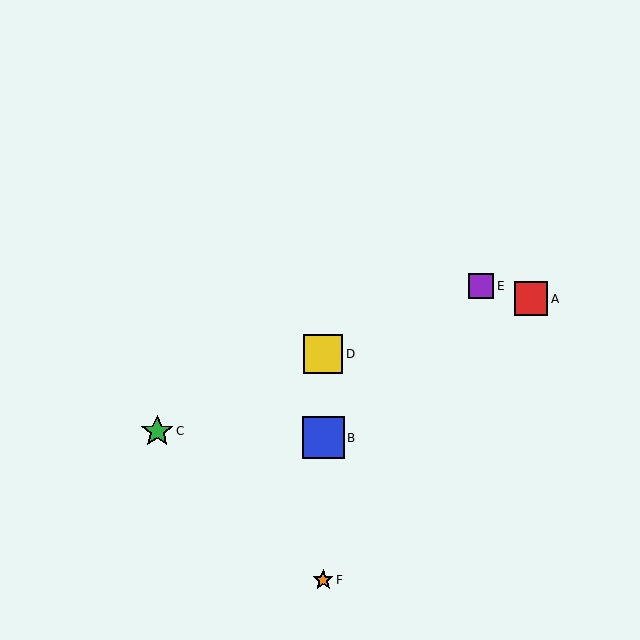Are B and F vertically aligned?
Yes, both are at x≈323.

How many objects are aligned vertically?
3 objects (B, D, F) are aligned vertically.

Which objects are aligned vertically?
Objects B, D, F are aligned vertically.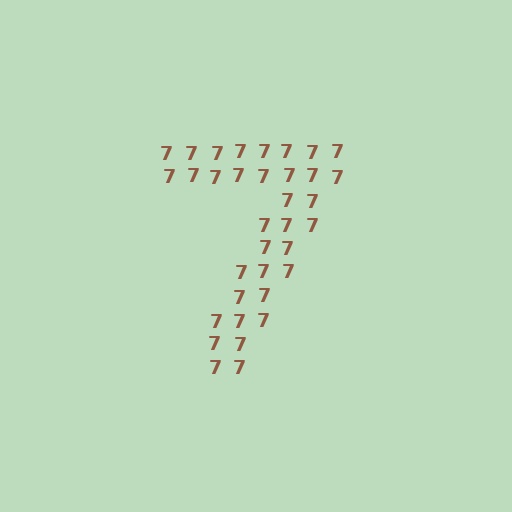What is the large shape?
The large shape is the digit 7.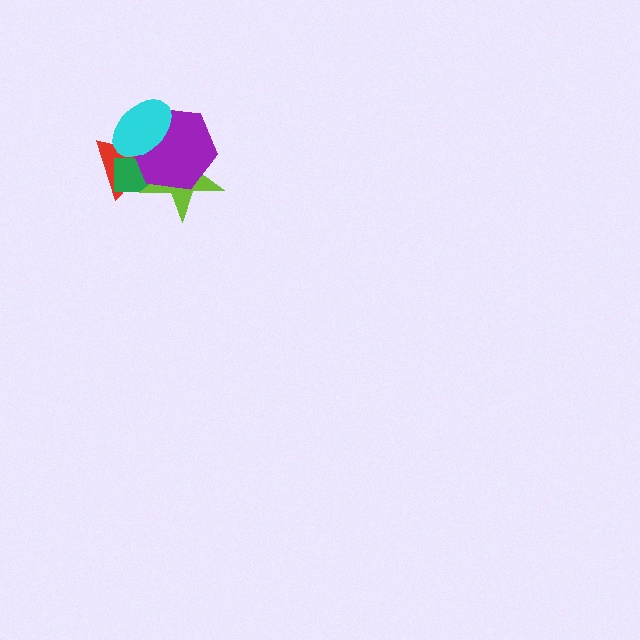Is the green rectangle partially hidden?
Yes, it is partially covered by another shape.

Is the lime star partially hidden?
Yes, it is partially covered by another shape.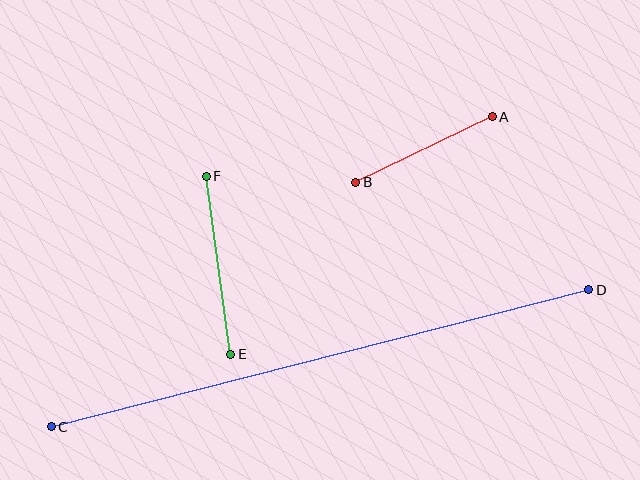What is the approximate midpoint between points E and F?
The midpoint is at approximately (218, 265) pixels.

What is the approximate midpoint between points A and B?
The midpoint is at approximately (424, 149) pixels.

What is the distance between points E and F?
The distance is approximately 180 pixels.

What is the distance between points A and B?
The distance is approximately 151 pixels.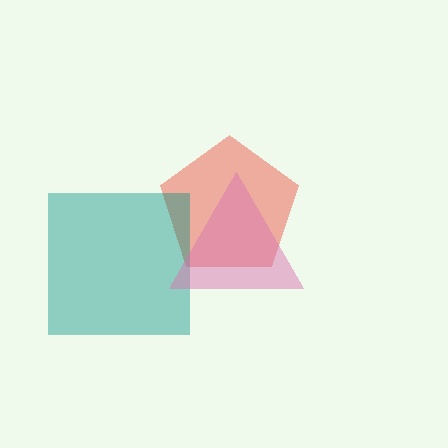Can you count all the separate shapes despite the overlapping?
Yes, there are 3 separate shapes.